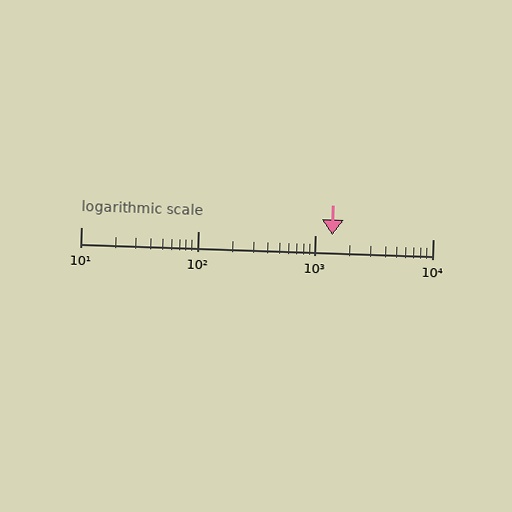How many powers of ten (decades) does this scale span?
The scale spans 3 decades, from 10 to 10000.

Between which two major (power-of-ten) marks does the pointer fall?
The pointer is between 1000 and 10000.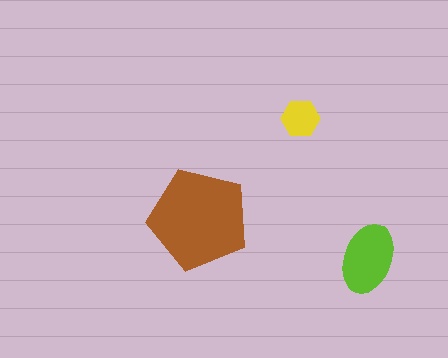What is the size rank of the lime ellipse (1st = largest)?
2nd.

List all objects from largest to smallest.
The brown pentagon, the lime ellipse, the yellow hexagon.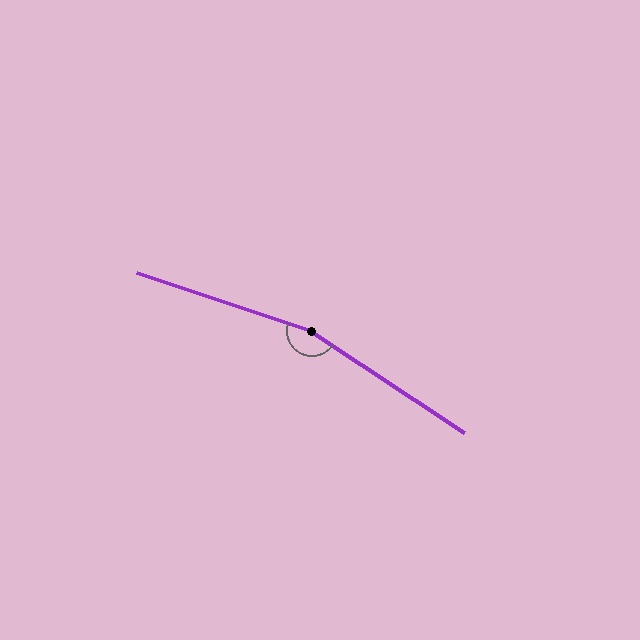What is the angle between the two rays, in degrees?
Approximately 165 degrees.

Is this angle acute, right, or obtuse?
It is obtuse.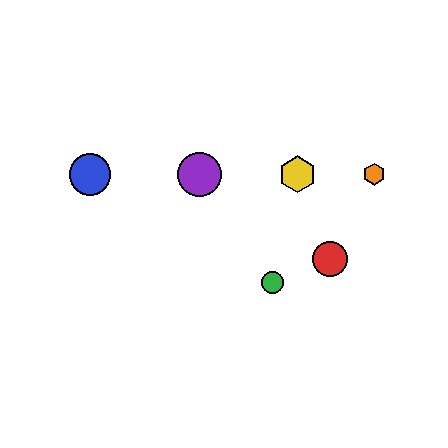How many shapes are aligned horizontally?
4 shapes (the blue circle, the yellow hexagon, the purple circle, the orange hexagon) are aligned horizontally.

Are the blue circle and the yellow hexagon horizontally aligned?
Yes, both are at y≈174.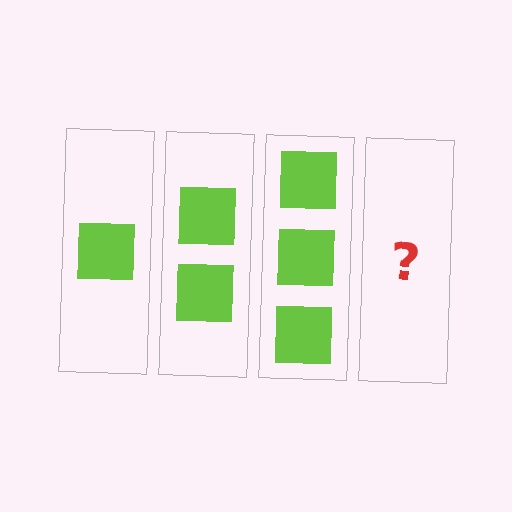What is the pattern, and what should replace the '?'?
The pattern is that each step adds one more square. The '?' should be 4 squares.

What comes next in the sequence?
The next element should be 4 squares.